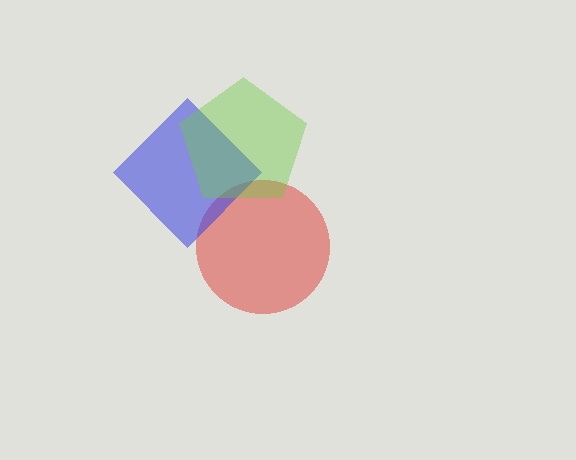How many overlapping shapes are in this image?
There are 3 overlapping shapes in the image.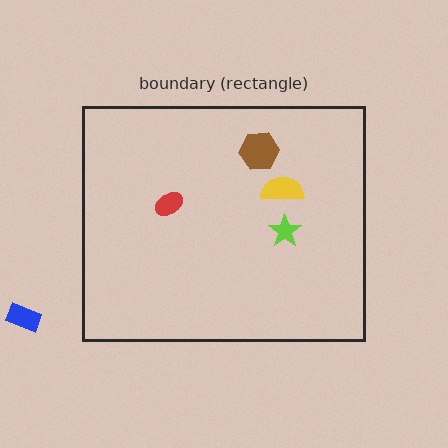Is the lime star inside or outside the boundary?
Inside.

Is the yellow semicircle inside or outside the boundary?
Inside.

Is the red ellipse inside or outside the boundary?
Inside.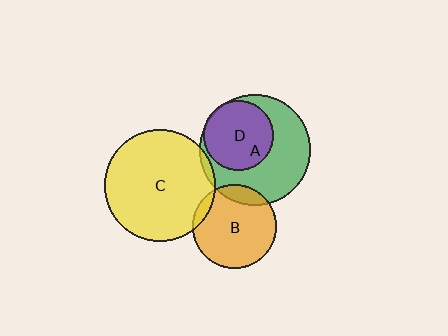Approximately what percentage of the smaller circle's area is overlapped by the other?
Approximately 5%.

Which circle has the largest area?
Circle C (yellow).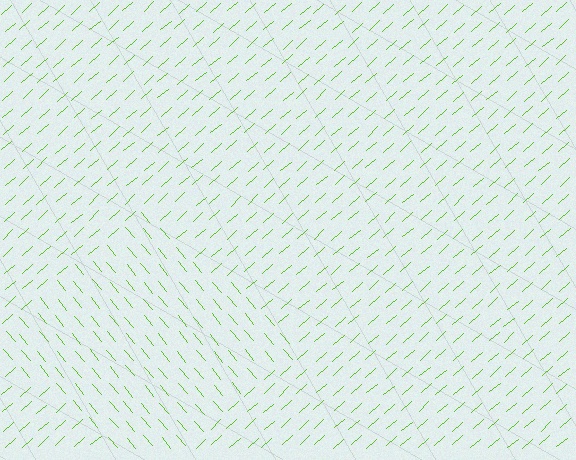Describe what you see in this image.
The image is filled with small lime line segments. A diamond region in the image has lines oriented differently from the surrounding lines, creating a visible texture boundary.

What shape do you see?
I see a diamond.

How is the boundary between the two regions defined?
The boundary is defined purely by a change in line orientation (approximately 88 degrees difference). All lines are the same color and thickness.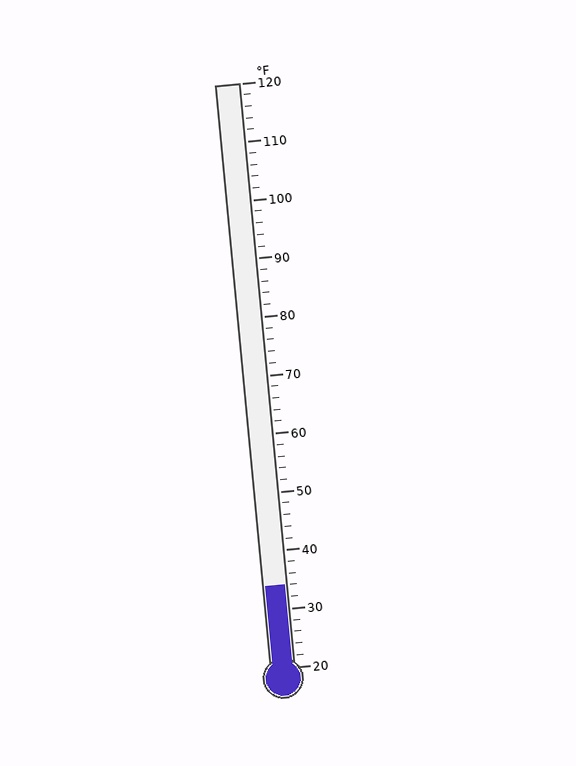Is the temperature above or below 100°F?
The temperature is below 100°F.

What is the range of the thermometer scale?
The thermometer scale ranges from 20°F to 120°F.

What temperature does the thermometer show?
The thermometer shows approximately 34°F.